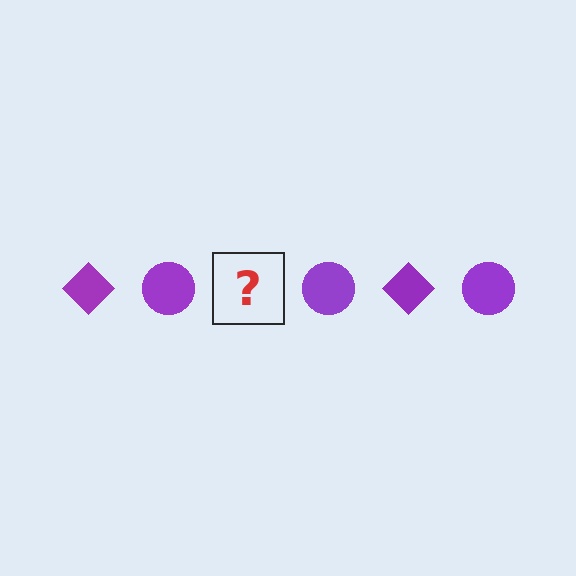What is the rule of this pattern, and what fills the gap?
The rule is that the pattern cycles through diamond, circle shapes in purple. The gap should be filled with a purple diamond.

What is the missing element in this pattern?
The missing element is a purple diamond.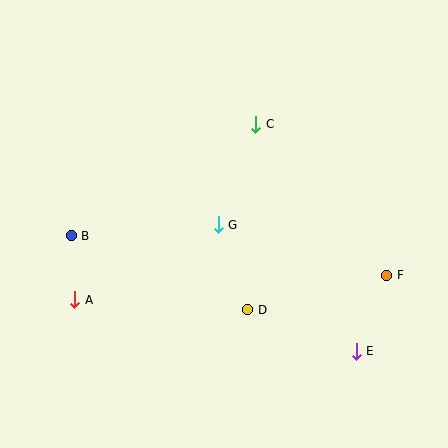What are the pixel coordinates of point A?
Point A is at (75, 300).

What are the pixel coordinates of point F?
Point F is at (387, 275).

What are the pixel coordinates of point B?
Point B is at (71, 236).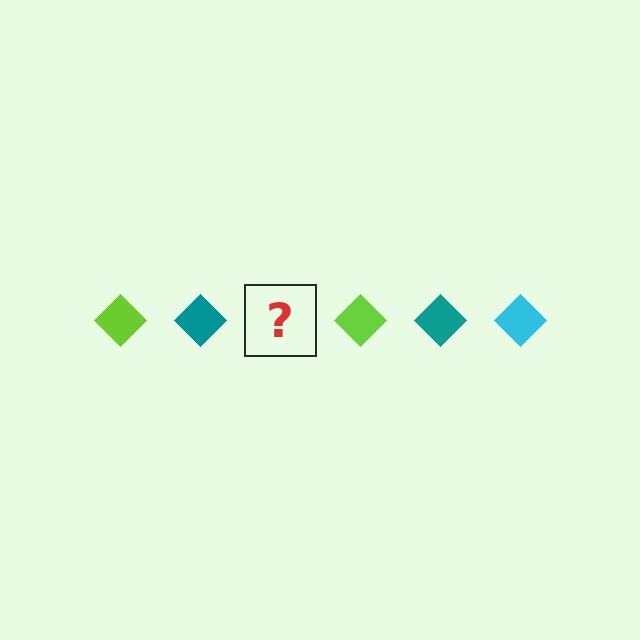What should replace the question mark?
The question mark should be replaced with a cyan diamond.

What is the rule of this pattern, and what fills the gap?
The rule is that the pattern cycles through lime, teal, cyan diamonds. The gap should be filled with a cyan diamond.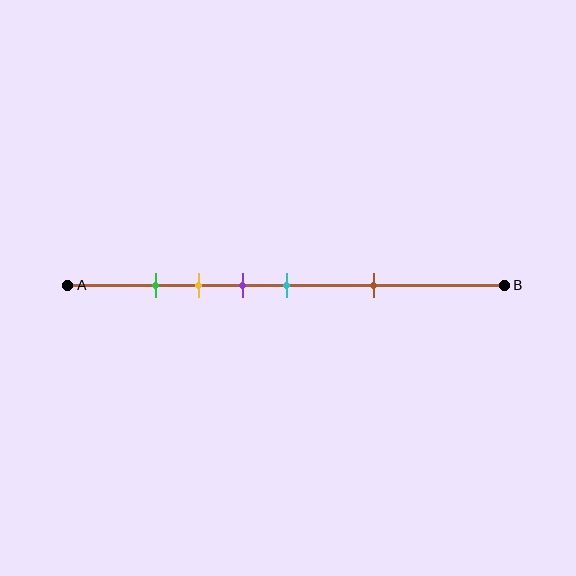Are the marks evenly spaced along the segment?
No, the marks are not evenly spaced.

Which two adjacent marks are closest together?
The green and yellow marks are the closest adjacent pair.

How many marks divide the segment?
There are 5 marks dividing the segment.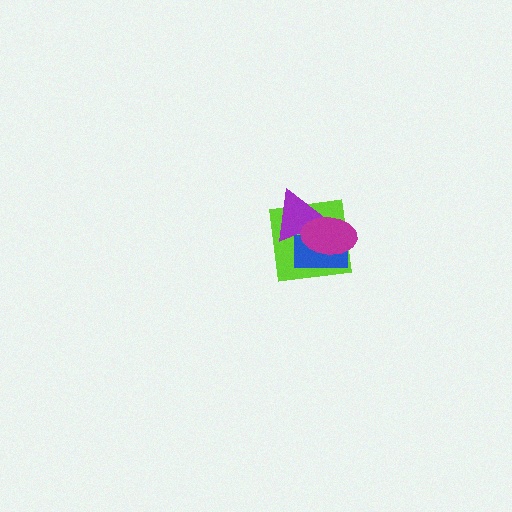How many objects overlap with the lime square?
3 objects overlap with the lime square.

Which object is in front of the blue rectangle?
The magenta ellipse is in front of the blue rectangle.